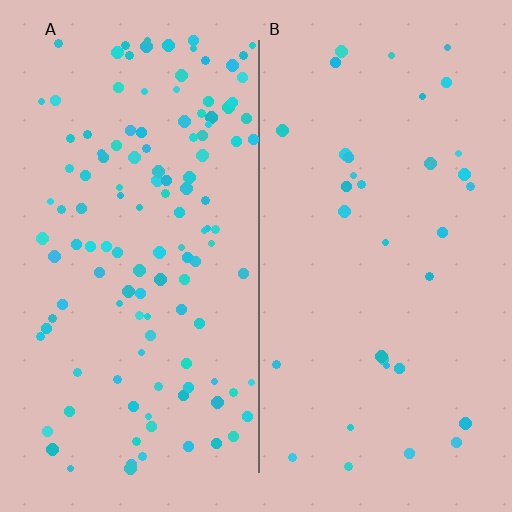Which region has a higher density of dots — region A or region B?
A (the left).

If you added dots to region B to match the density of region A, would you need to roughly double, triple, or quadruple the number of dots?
Approximately quadruple.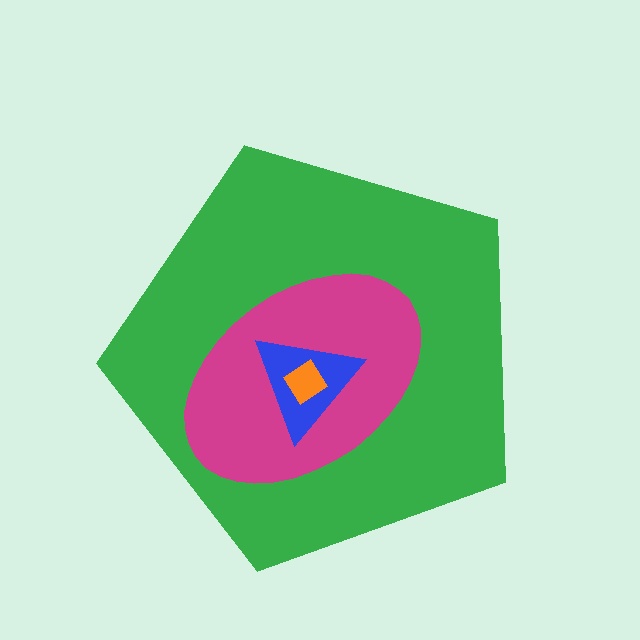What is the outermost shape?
The green pentagon.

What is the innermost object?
The orange diamond.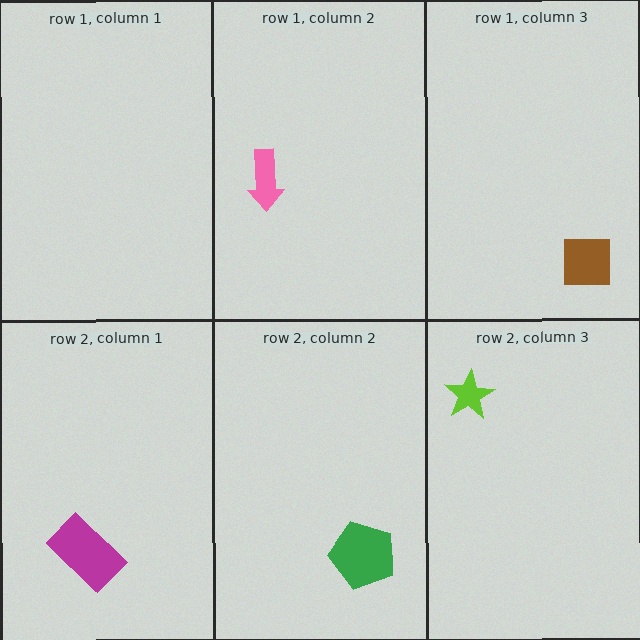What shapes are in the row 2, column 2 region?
The green pentagon.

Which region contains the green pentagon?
The row 2, column 2 region.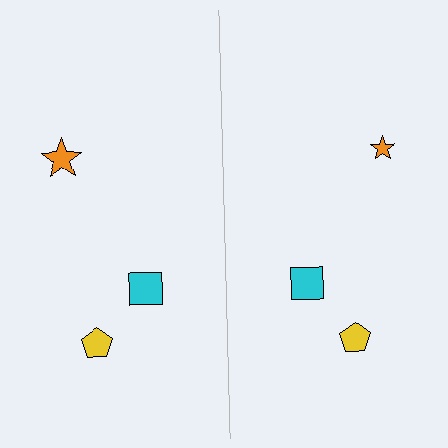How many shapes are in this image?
There are 6 shapes in this image.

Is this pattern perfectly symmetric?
No, the pattern is not perfectly symmetric. The orange star on the right side has a different size than its mirror counterpart.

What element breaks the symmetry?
The orange star on the right side has a different size than its mirror counterpart.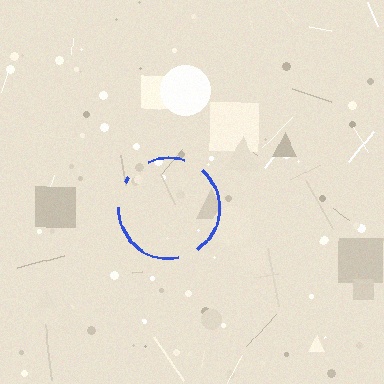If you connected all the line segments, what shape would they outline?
They would outline a circle.